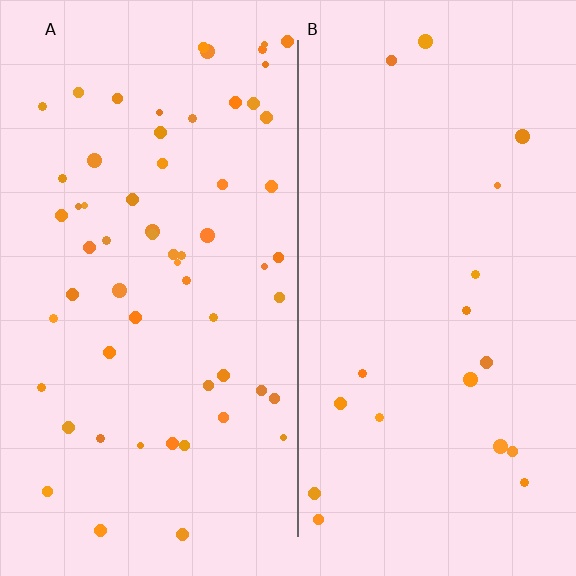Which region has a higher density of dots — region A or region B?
A (the left).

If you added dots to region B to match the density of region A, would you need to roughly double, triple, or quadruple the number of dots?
Approximately triple.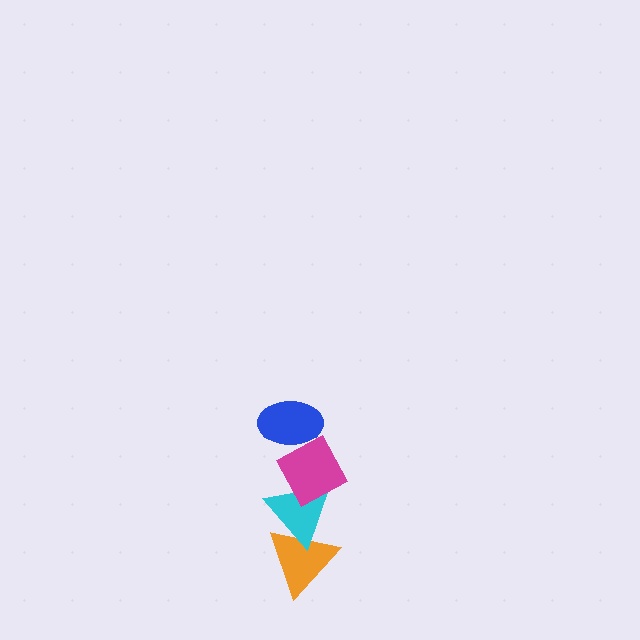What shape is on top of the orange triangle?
The cyan triangle is on top of the orange triangle.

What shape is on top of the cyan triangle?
The magenta diamond is on top of the cyan triangle.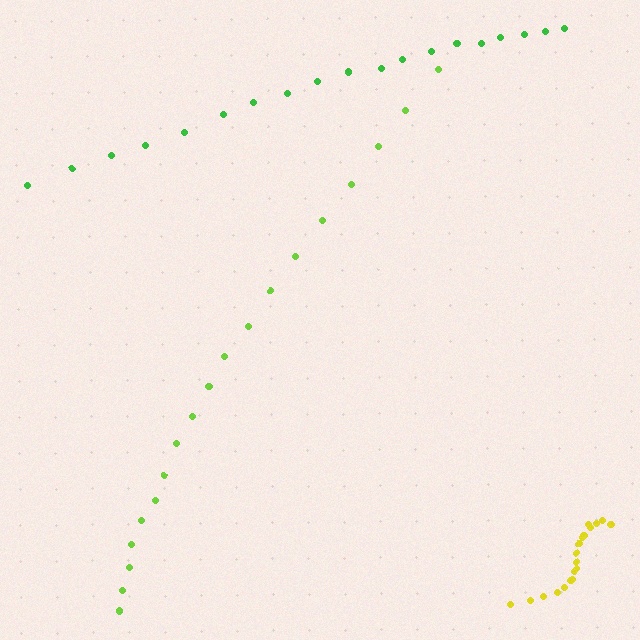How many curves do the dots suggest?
There are 3 distinct paths.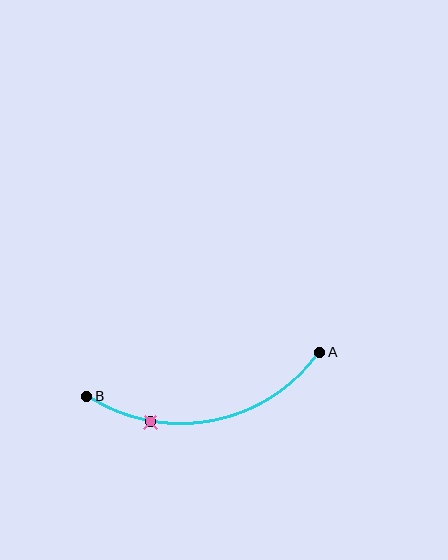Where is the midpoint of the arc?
The arc midpoint is the point on the curve farthest from the straight line joining A and B. It sits below that line.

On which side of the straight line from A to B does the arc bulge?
The arc bulges below the straight line connecting A and B.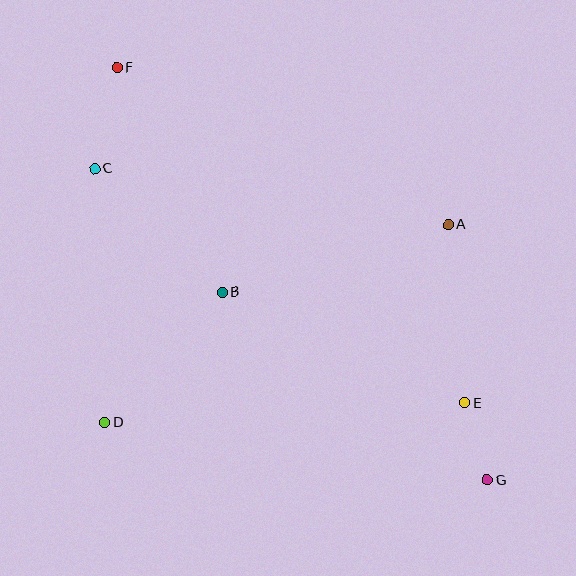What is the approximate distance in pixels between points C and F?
The distance between C and F is approximately 103 pixels.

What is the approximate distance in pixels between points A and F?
The distance between A and F is approximately 367 pixels.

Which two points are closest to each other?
Points E and G are closest to each other.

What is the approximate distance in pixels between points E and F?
The distance between E and F is approximately 483 pixels.